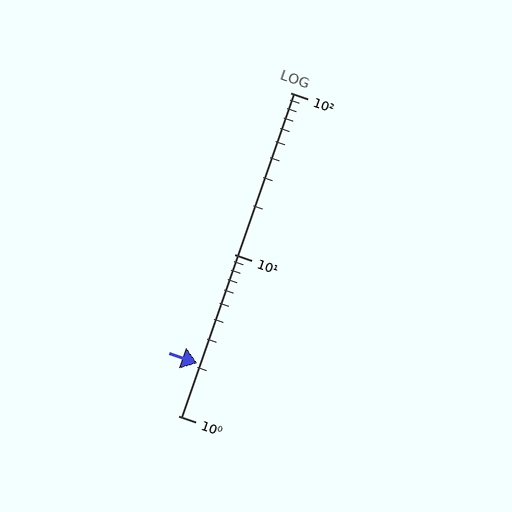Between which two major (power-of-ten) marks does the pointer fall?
The pointer is between 1 and 10.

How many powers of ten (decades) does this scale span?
The scale spans 2 decades, from 1 to 100.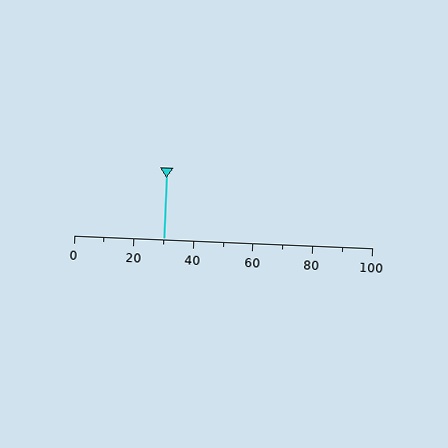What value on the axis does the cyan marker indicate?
The marker indicates approximately 30.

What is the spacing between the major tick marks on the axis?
The major ticks are spaced 20 apart.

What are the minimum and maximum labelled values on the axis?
The axis runs from 0 to 100.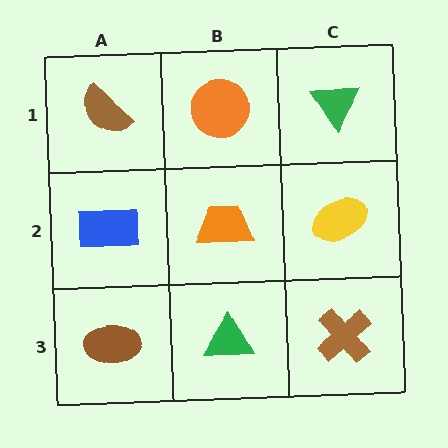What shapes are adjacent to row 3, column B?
An orange trapezoid (row 2, column B), a brown ellipse (row 3, column A), a brown cross (row 3, column C).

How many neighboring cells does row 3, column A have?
2.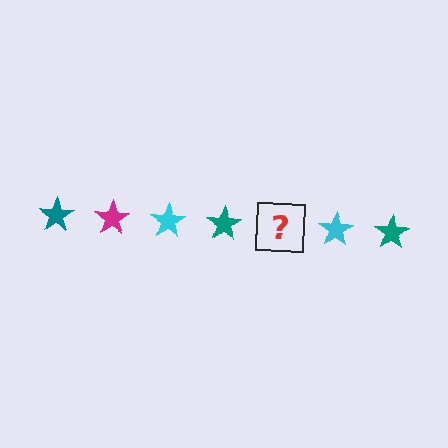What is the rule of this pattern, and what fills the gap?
The rule is that the pattern cycles through teal, magenta, cyan stars. The gap should be filled with a magenta star.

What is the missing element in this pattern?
The missing element is a magenta star.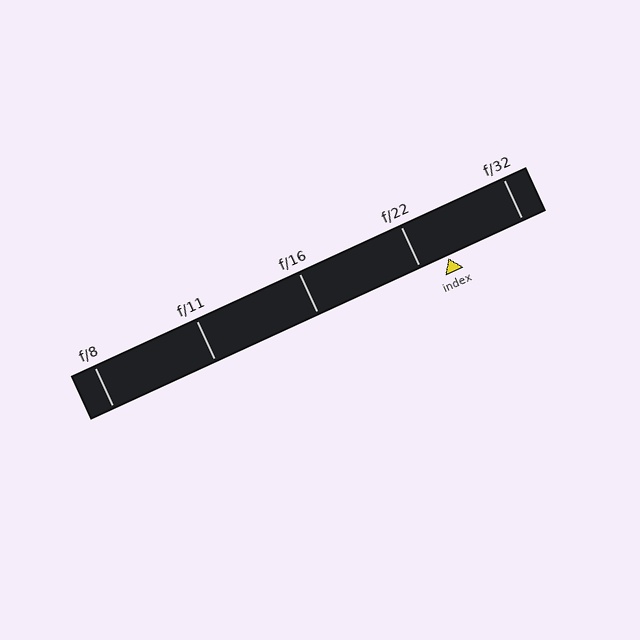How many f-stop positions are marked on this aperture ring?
There are 5 f-stop positions marked.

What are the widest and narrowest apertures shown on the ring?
The widest aperture shown is f/8 and the narrowest is f/32.